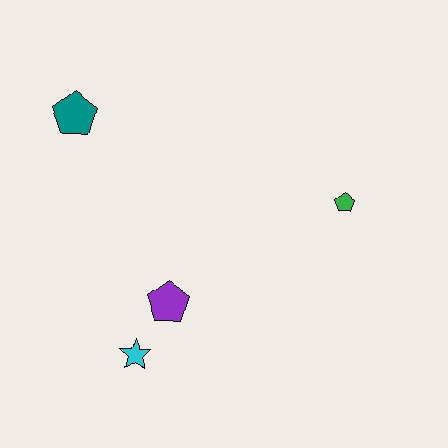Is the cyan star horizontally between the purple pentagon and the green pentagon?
No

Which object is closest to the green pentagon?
The purple pentagon is closest to the green pentagon.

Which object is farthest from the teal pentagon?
The green pentagon is farthest from the teal pentagon.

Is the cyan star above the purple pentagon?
No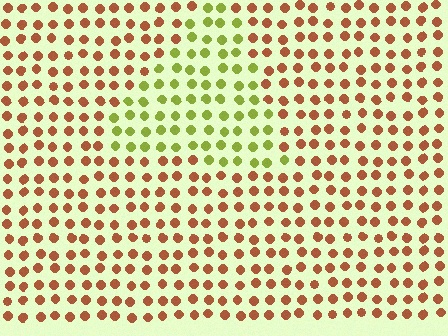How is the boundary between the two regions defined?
The boundary is defined purely by a slight shift in hue (about 62 degrees). Spacing, size, and orientation are identical on both sides.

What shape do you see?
I see a triangle.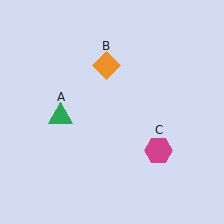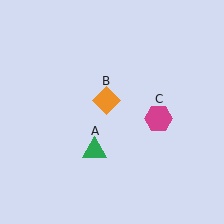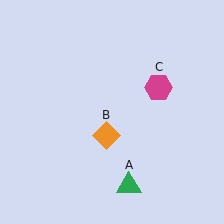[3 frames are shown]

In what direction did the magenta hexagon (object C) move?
The magenta hexagon (object C) moved up.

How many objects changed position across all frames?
3 objects changed position: green triangle (object A), orange diamond (object B), magenta hexagon (object C).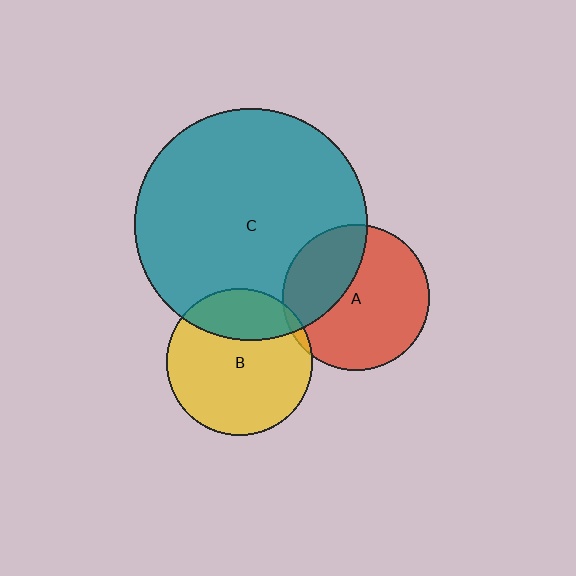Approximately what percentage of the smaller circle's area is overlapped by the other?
Approximately 5%.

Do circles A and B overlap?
Yes.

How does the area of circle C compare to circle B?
Approximately 2.5 times.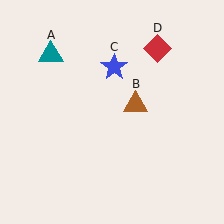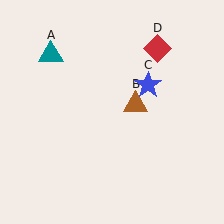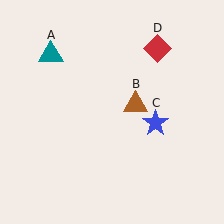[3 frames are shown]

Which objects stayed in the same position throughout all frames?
Teal triangle (object A) and brown triangle (object B) and red diamond (object D) remained stationary.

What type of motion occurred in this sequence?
The blue star (object C) rotated clockwise around the center of the scene.